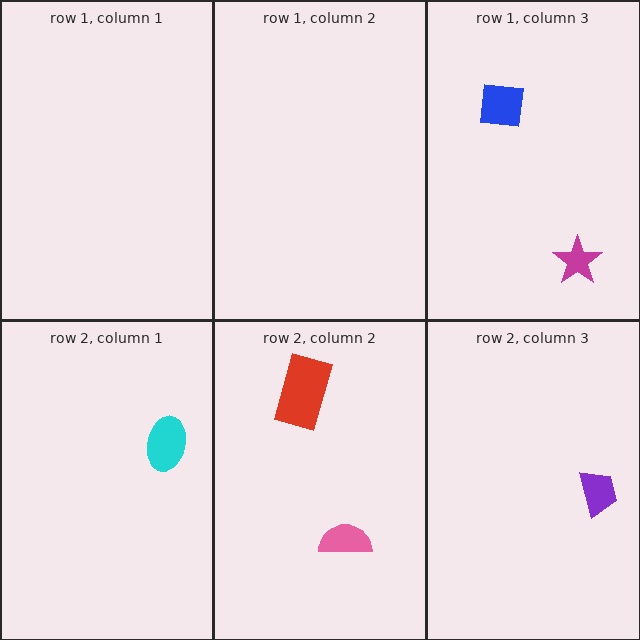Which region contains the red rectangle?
The row 2, column 2 region.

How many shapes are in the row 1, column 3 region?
2.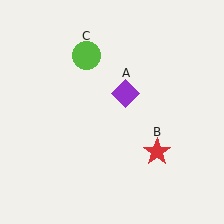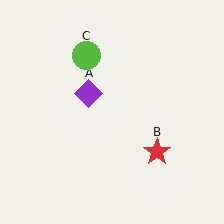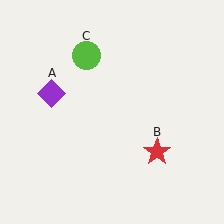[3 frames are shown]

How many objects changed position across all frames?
1 object changed position: purple diamond (object A).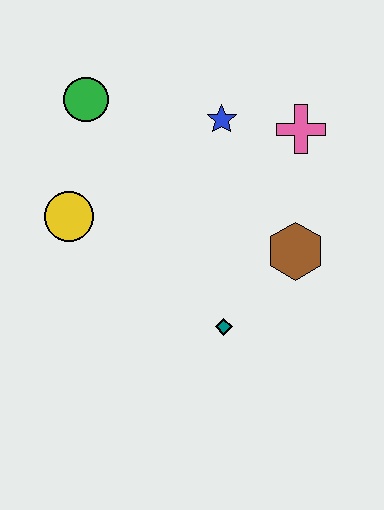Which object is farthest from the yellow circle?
The pink cross is farthest from the yellow circle.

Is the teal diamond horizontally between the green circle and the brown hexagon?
Yes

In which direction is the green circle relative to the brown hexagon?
The green circle is to the left of the brown hexagon.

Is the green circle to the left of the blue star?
Yes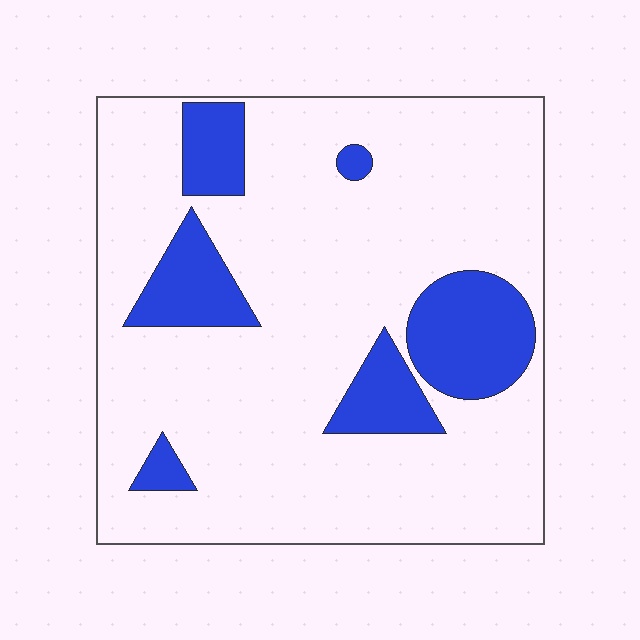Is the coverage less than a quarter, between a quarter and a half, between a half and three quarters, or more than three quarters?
Less than a quarter.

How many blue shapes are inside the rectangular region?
6.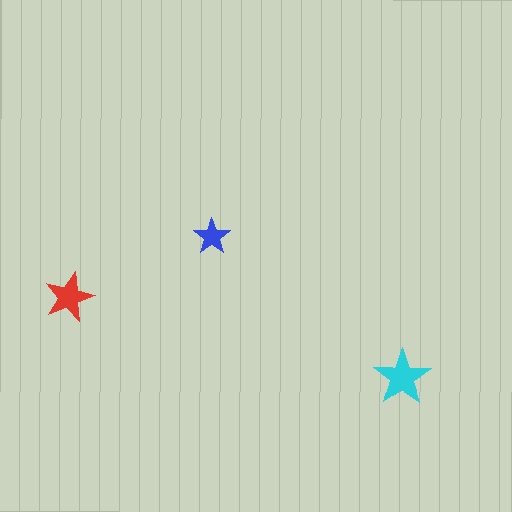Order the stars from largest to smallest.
the cyan one, the red one, the blue one.